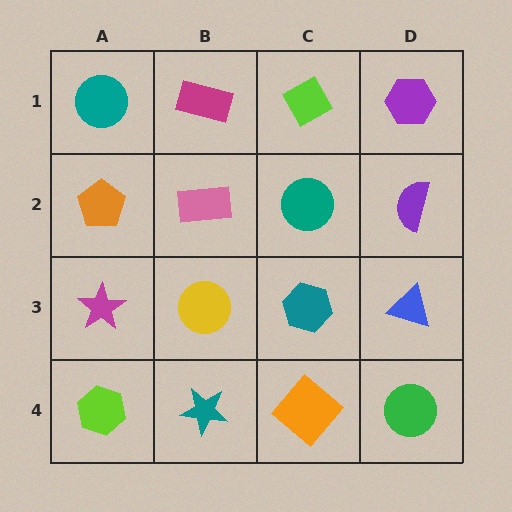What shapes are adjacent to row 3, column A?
An orange pentagon (row 2, column A), a lime hexagon (row 4, column A), a yellow circle (row 3, column B).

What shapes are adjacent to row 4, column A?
A magenta star (row 3, column A), a teal star (row 4, column B).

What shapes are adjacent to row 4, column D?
A blue triangle (row 3, column D), an orange diamond (row 4, column C).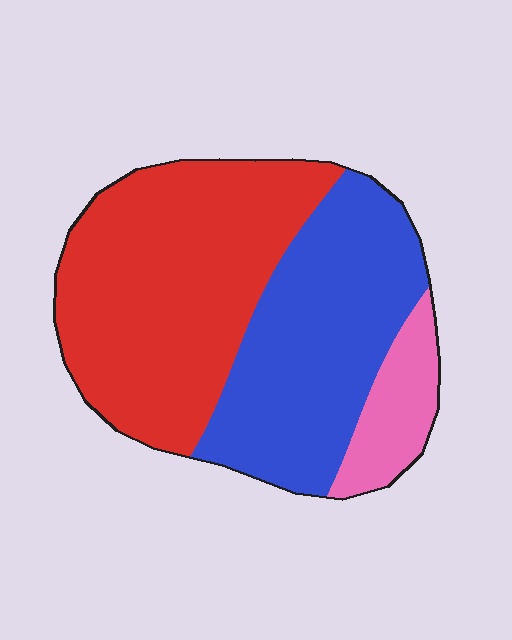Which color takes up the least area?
Pink, at roughly 10%.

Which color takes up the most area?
Red, at roughly 50%.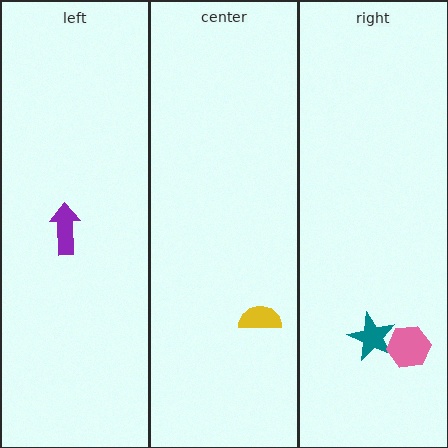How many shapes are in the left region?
1.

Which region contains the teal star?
The right region.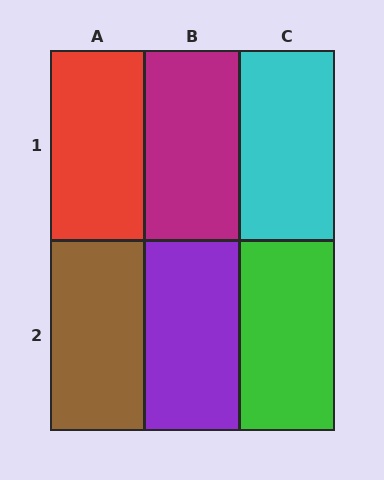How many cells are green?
1 cell is green.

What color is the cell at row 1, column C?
Cyan.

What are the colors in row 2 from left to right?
Brown, purple, green.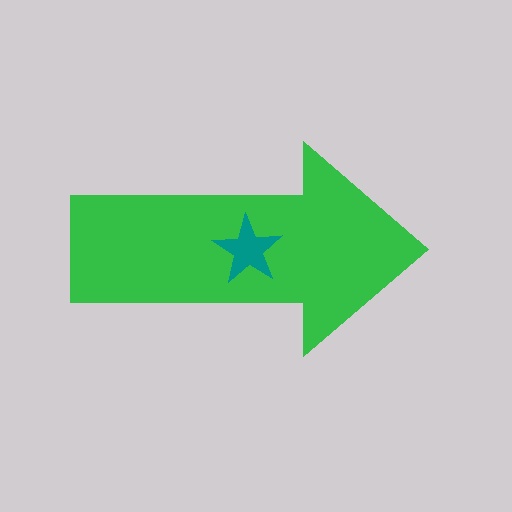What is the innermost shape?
The teal star.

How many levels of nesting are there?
2.